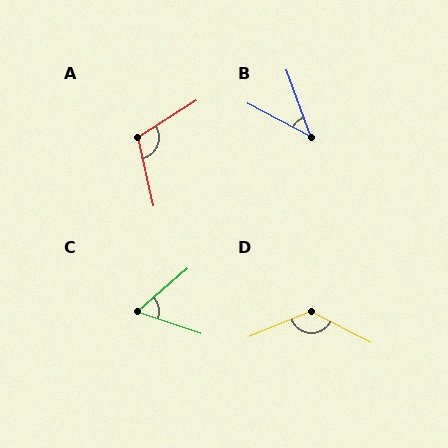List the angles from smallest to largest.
B (42°), C (59°), A (110°), D (131°).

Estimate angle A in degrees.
Approximately 110 degrees.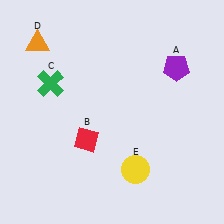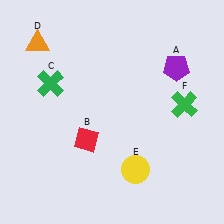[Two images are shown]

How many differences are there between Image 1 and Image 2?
There is 1 difference between the two images.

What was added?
A green cross (F) was added in Image 2.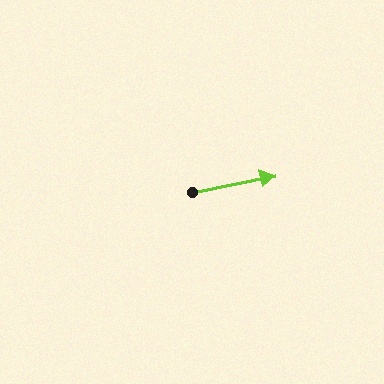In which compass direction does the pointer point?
East.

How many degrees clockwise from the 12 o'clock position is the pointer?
Approximately 79 degrees.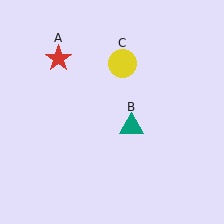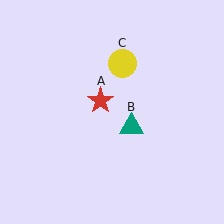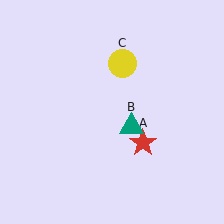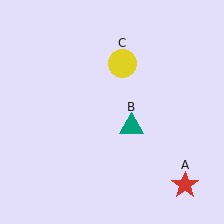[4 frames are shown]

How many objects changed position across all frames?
1 object changed position: red star (object A).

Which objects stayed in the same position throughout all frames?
Teal triangle (object B) and yellow circle (object C) remained stationary.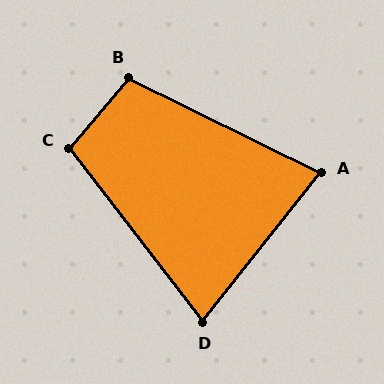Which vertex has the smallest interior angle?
D, at approximately 76 degrees.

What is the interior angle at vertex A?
Approximately 78 degrees (acute).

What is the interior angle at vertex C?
Approximately 102 degrees (obtuse).